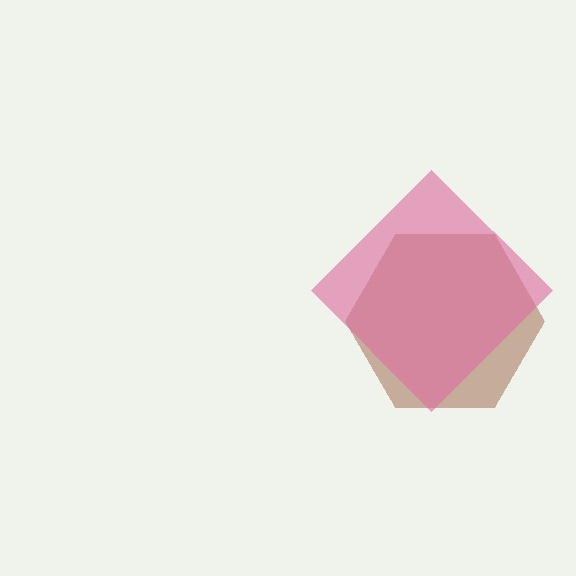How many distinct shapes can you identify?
There are 2 distinct shapes: a brown hexagon, a pink diamond.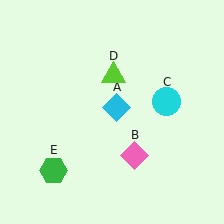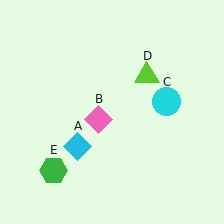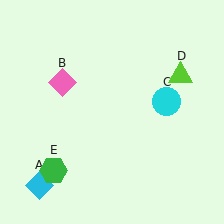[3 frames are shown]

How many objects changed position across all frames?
3 objects changed position: cyan diamond (object A), pink diamond (object B), lime triangle (object D).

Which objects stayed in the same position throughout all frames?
Cyan circle (object C) and green hexagon (object E) remained stationary.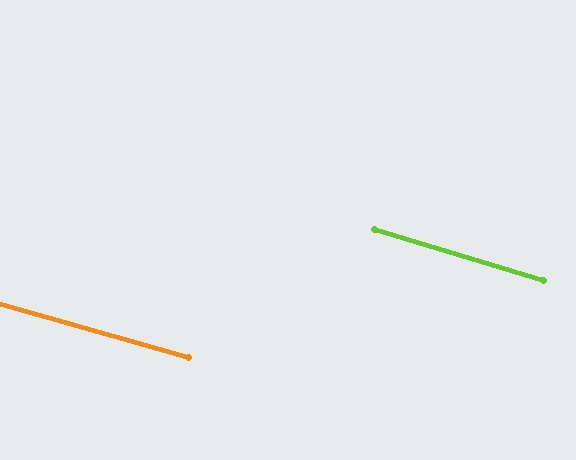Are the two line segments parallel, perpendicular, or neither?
Parallel — their directions differ by only 1.1°.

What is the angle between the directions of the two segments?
Approximately 1 degree.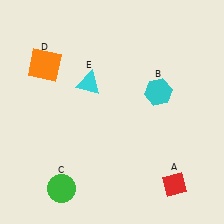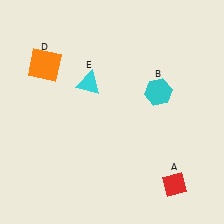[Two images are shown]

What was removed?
The green circle (C) was removed in Image 2.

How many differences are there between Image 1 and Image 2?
There is 1 difference between the two images.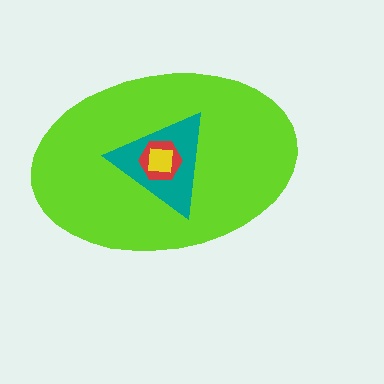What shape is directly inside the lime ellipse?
The teal triangle.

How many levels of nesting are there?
4.